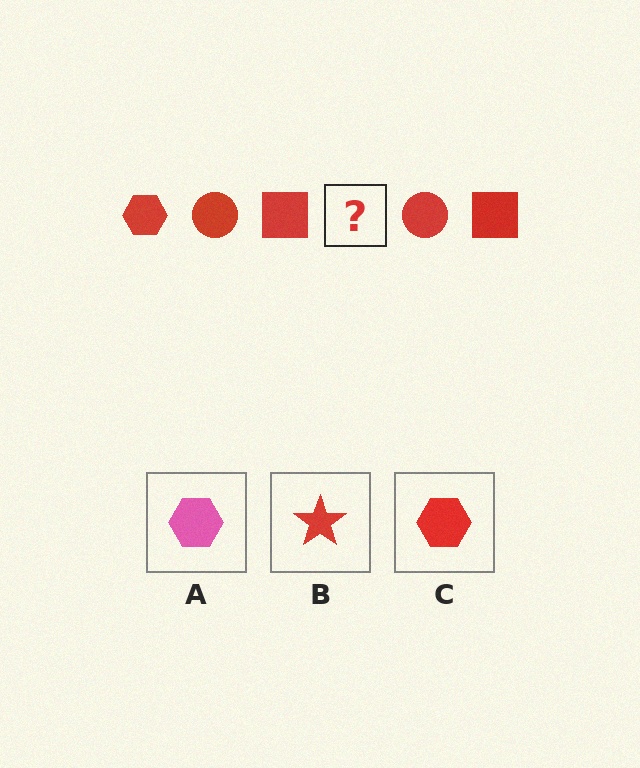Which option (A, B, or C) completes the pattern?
C.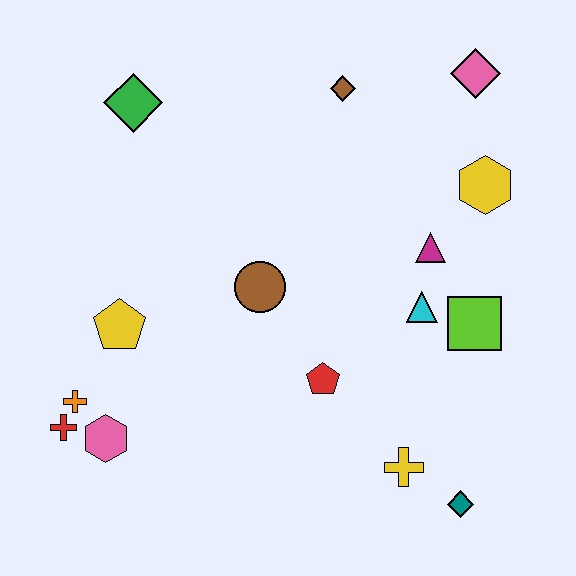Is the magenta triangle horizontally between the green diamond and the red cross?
No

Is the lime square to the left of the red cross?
No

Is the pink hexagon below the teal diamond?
No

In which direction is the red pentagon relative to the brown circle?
The red pentagon is below the brown circle.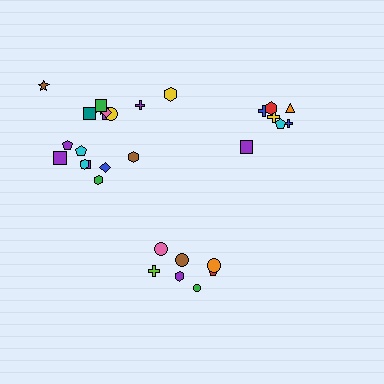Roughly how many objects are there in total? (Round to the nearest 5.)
Roughly 30 objects in total.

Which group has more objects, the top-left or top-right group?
The top-left group.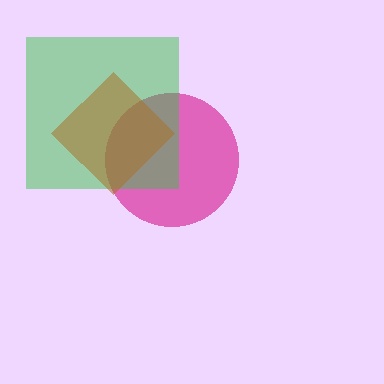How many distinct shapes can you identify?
There are 3 distinct shapes: a magenta circle, a green square, a brown diamond.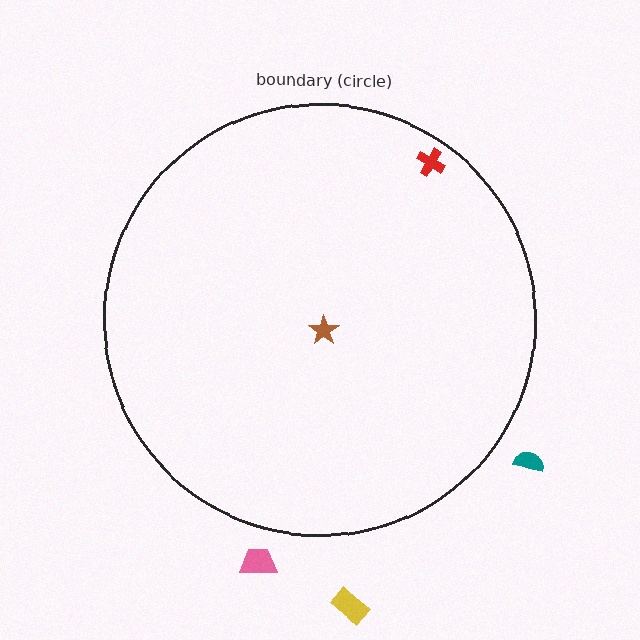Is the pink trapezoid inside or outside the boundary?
Outside.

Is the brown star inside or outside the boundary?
Inside.